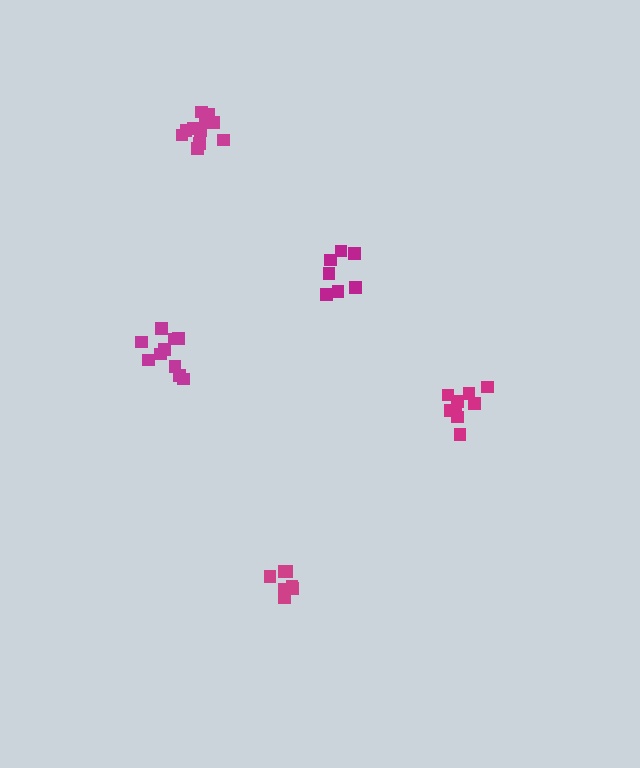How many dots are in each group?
Group 1: 7 dots, Group 2: 12 dots, Group 3: 10 dots, Group 4: 9 dots, Group 5: 7 dots (45 total).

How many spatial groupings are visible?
There are 5 spatial groupings.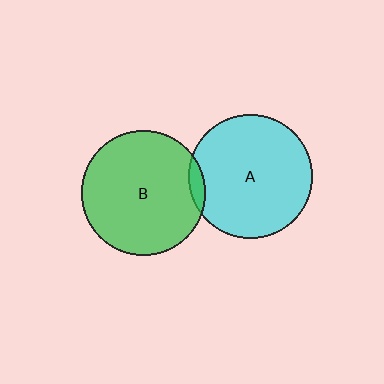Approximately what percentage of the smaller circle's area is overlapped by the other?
Approximately 5%.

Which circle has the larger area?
Circle B (green).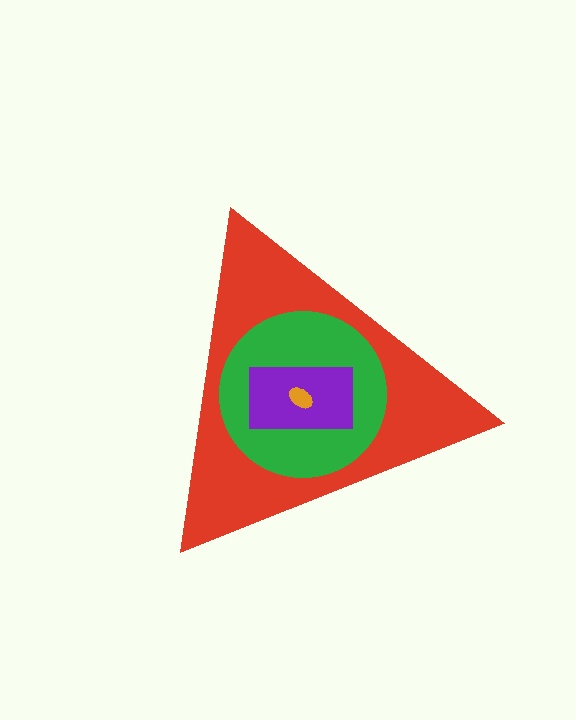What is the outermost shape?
The red triangle.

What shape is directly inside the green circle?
The purple rectangle.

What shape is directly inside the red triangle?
The green circle.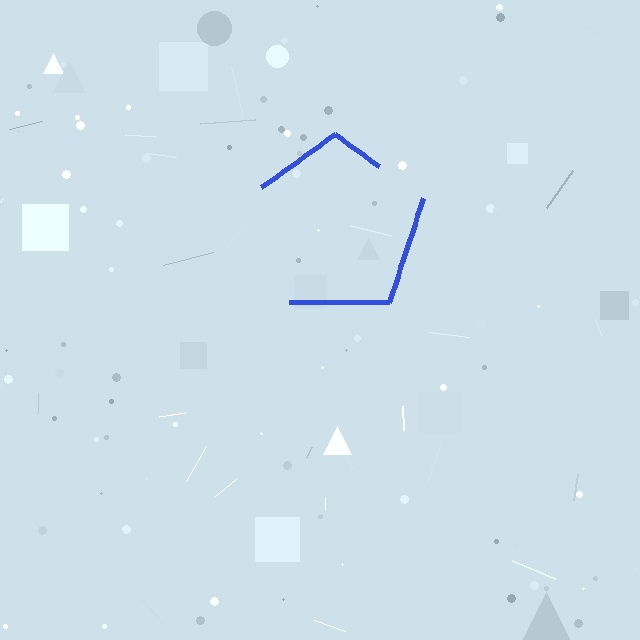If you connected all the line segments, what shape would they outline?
They would outline a pentagon.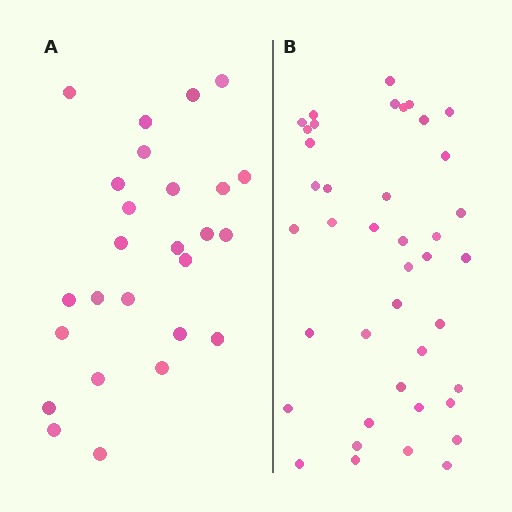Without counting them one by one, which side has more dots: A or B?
Region B (the right region) has more dots.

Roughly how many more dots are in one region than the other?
Region B has approximately 15 more dots than region A.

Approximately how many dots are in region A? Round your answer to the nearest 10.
About 30 dots. (The exact count is 26, which rounds to 30.)